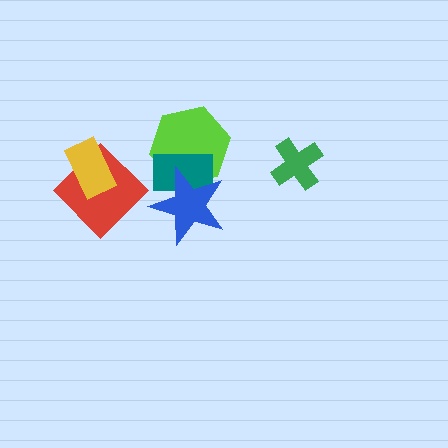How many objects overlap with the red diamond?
1 object overlaps with the red diamond.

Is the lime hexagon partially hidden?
Yes, it is partially covered by another shape.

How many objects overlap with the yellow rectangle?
1 object overlaps with the yellow rectangle.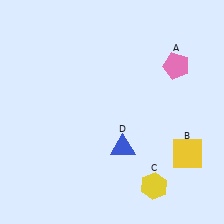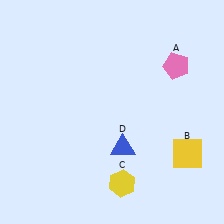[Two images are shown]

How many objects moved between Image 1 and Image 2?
1 object moved between the two images.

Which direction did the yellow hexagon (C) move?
The yellow hexagon (C) moved left.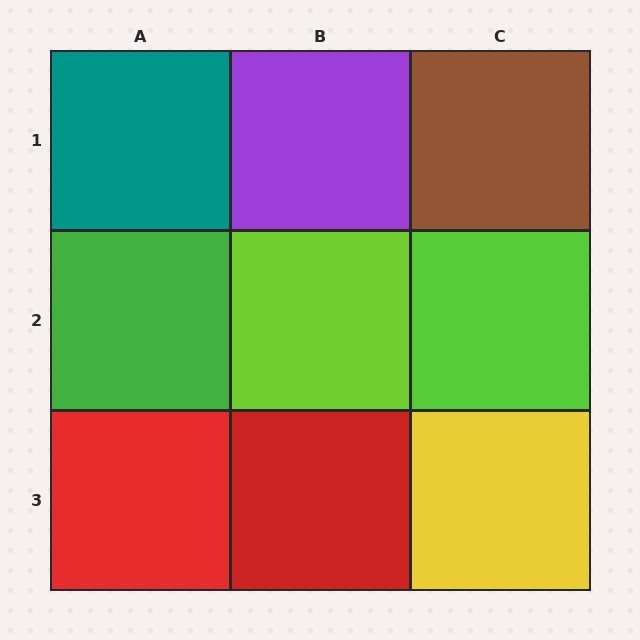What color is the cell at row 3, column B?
Red.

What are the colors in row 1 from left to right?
Teal, purple, brown.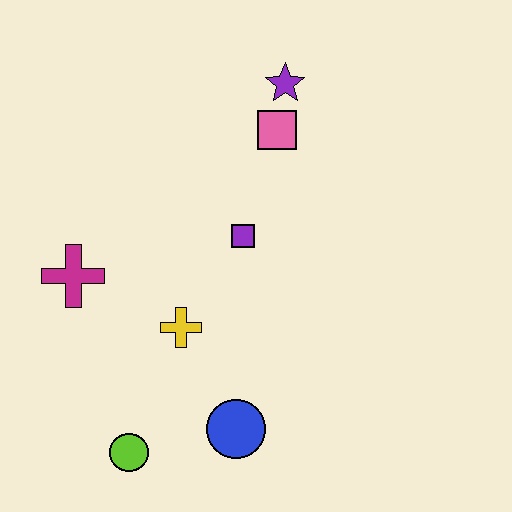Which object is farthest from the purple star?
The lime circle is farthest from the purple star.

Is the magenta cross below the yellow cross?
No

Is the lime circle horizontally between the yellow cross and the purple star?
No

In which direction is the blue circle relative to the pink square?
The blue circle is below the pink square.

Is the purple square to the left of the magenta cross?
No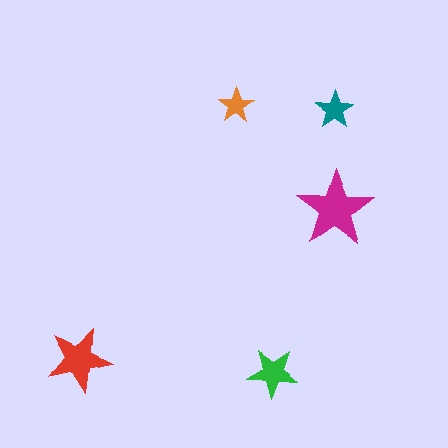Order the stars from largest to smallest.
the magenta one, the red one, the green one, the teal one, the orange one.